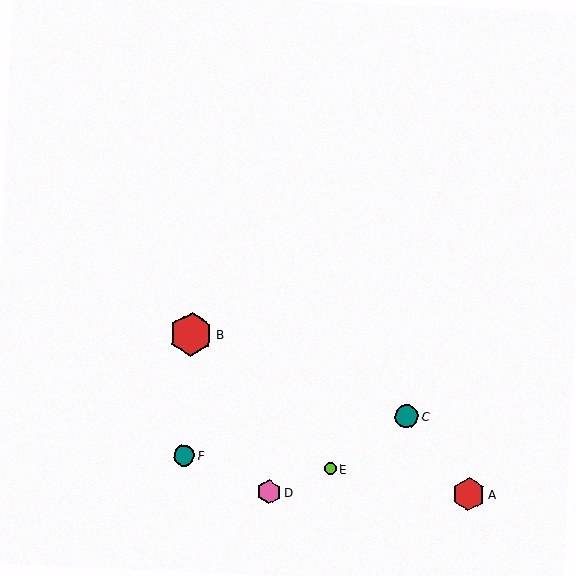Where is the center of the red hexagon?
The center of the red hexagon is at (469, 494).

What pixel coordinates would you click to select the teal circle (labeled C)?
Click at (407, 416) to select the teal circle C.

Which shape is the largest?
The red hexagon (labeled B) is the largest.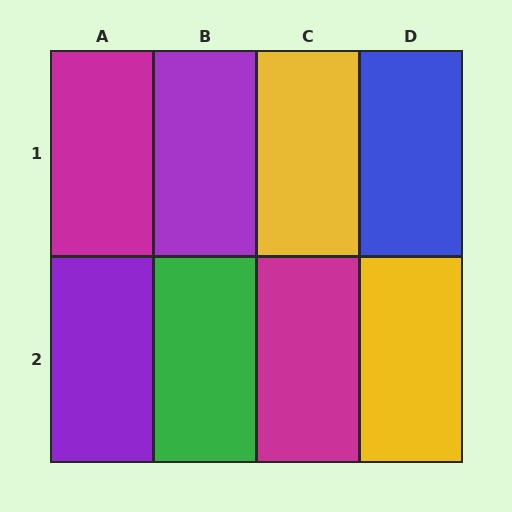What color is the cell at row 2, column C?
Magenta.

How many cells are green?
1 cell is green.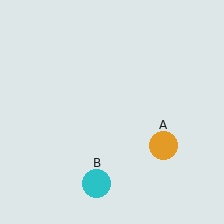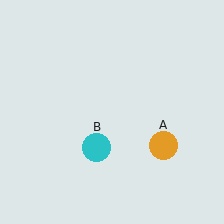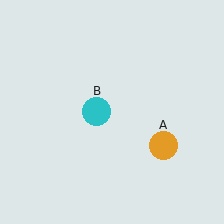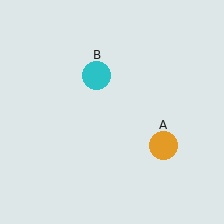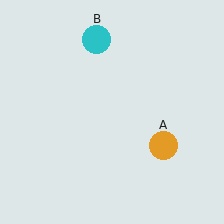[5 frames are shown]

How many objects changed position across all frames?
1 object changed position: cyan circle (object B).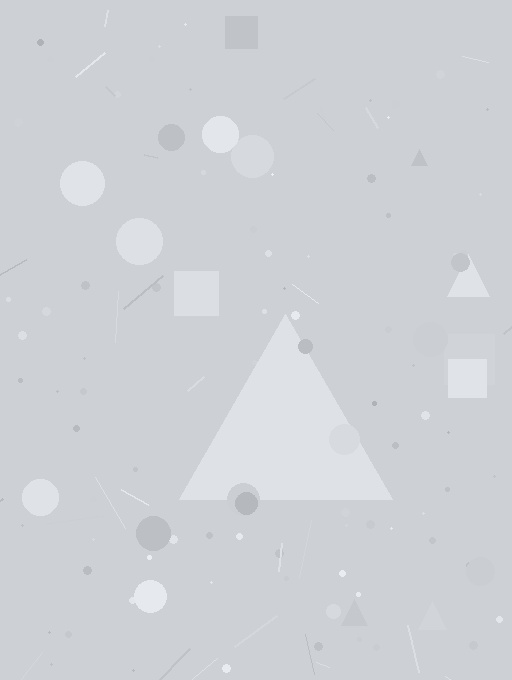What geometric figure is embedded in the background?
A triangle is embedded in the background.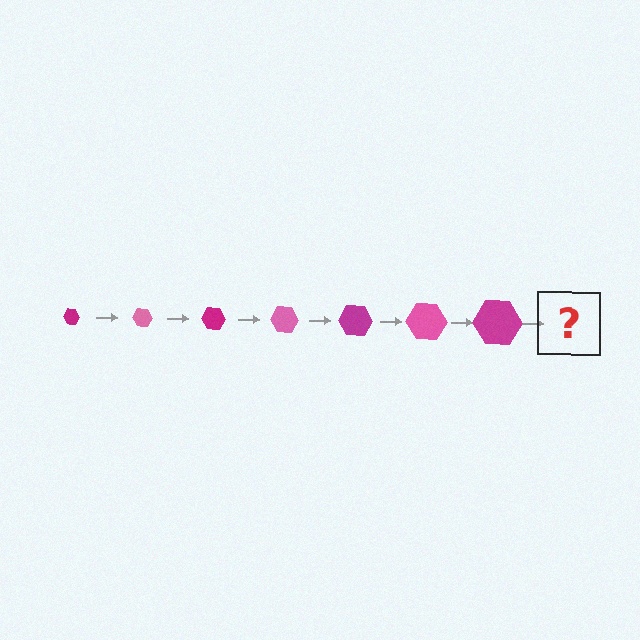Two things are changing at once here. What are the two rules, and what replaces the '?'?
The two rules are that the hexagon grows larger each step and the color cycles through magenta and pink. The '?' should be a pink hexagon, larger than the previous one.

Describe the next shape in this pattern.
It should be a pink hexagon, larger than the previous one.